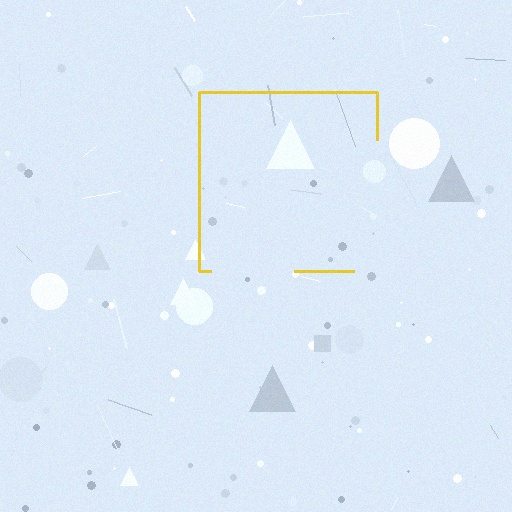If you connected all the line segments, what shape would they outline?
They would outline a square.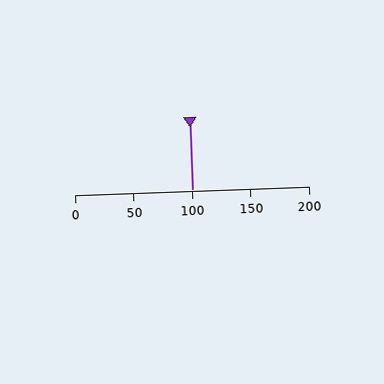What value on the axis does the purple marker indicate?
The marker indicates approximately 100.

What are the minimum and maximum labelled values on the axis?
The axis runs from 0 to 200.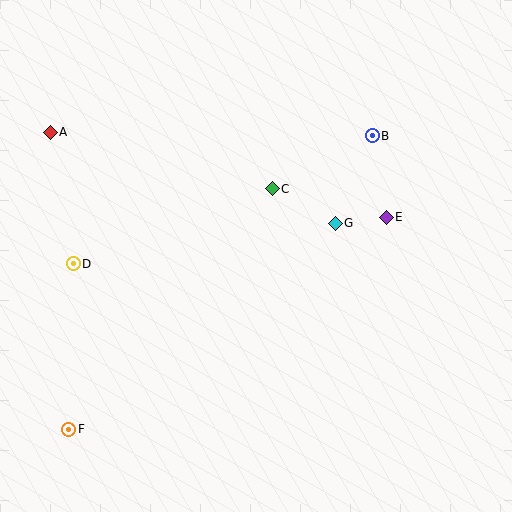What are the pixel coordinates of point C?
Point C is at (272, 189).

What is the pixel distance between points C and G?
The distance between C and G is 72 pixels.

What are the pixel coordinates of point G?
Point G is at (335, 223).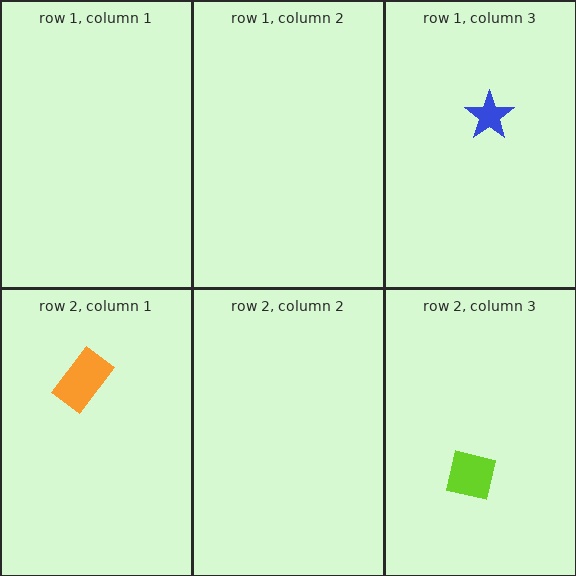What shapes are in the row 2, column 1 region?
The orange rectangle.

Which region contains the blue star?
The row 1, column 3 region.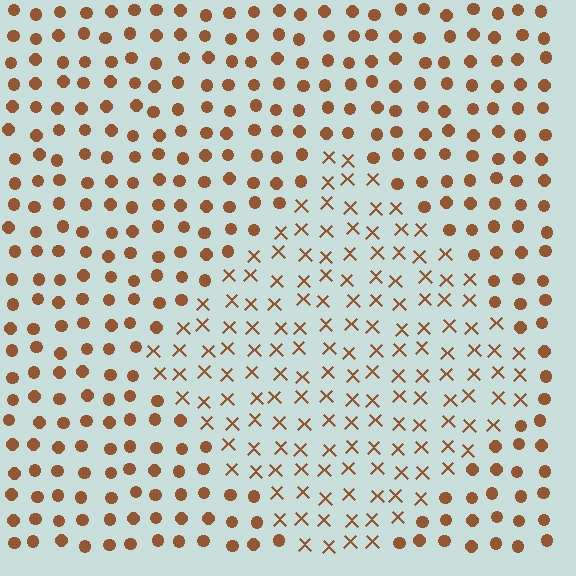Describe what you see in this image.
The image is filled with small brown elements arranged in a uniform grid. A diamond-shaped region contains X marks, while the surrounding area contains circles. The boundary is defined purely by the change in element shape.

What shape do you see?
I see a diamond.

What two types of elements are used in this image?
The image uses X marks inside the diamond region and circles outside it.